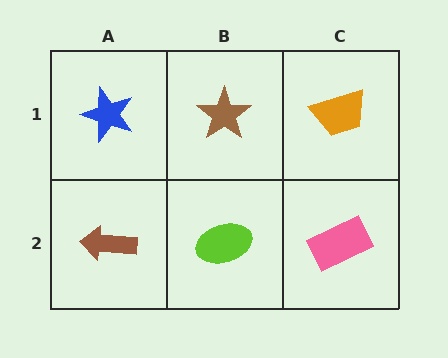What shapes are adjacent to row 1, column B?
A lime ellipse (row 2, column B), a blue star (row 1, column A), an orange trapezoid (row 1, column C).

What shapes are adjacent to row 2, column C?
An orange trapezoid (row 1, column C), a lime ellipse (row 2, column B).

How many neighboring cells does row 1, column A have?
2.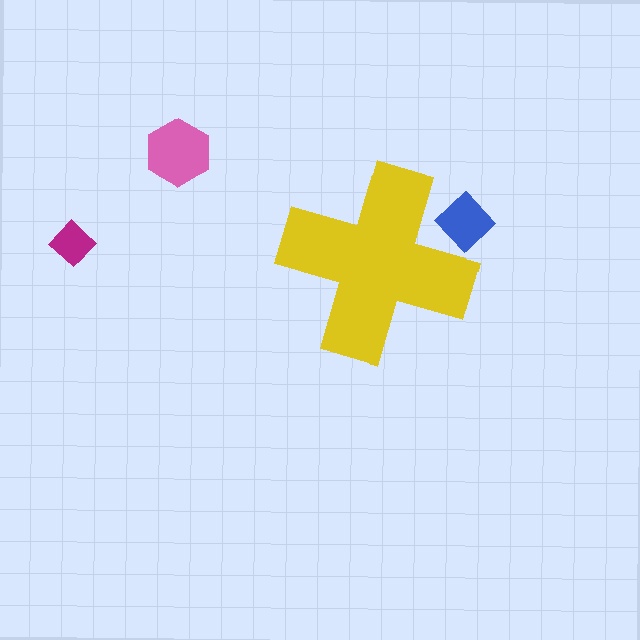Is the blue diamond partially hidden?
Yes, the blue diamond is partially hidden behind the yellow cross.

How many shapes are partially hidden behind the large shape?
1 shape is partially hidden.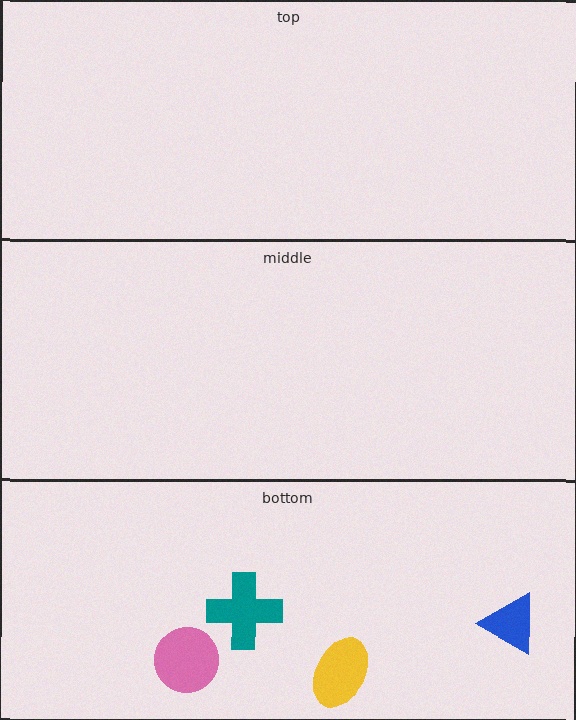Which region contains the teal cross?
The bottom region.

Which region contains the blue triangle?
The bottom region.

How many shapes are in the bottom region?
4.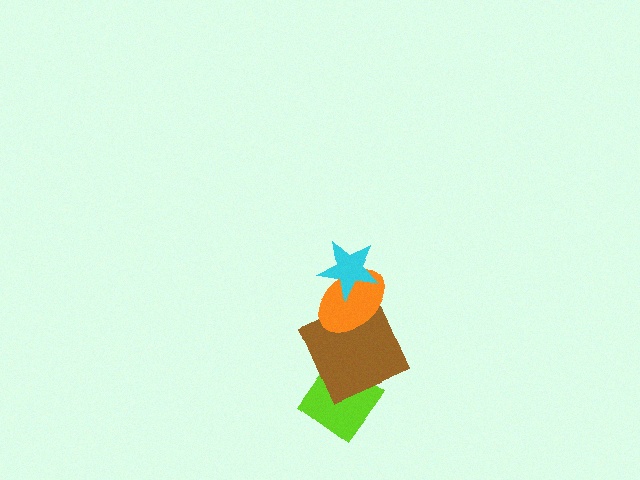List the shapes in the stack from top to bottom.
From top to bottom: the cyan star, the orange ellipse, the brown square, the lime diamond.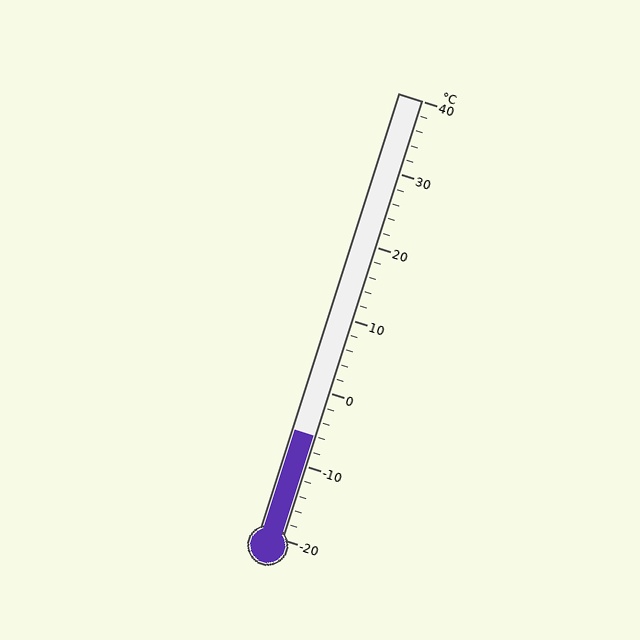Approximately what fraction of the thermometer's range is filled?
The thermometer is filled to approximately 25% of its range.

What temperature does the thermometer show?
The thermometer shows approximately -6°C.